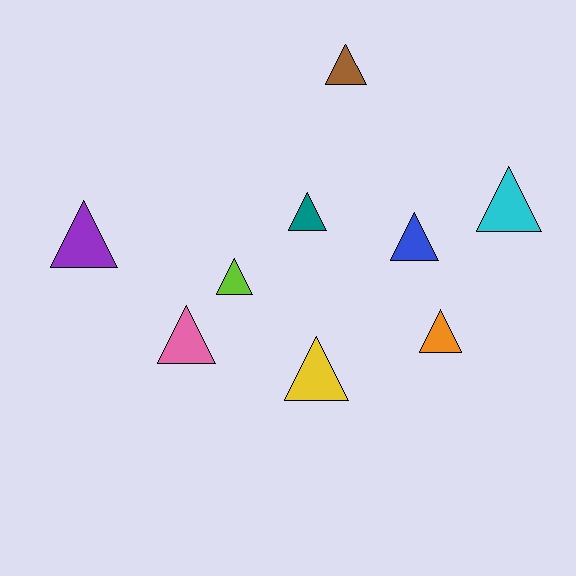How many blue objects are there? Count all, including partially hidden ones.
There is 1 blue object.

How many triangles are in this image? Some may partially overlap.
There are 9 triangles.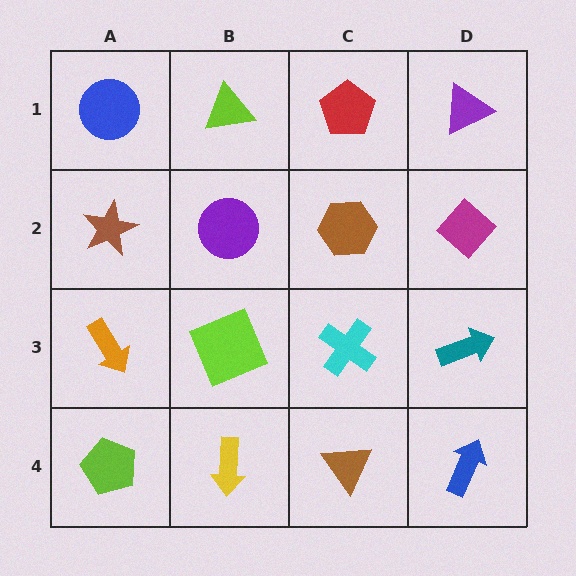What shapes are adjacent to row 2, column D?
A purple triangle (row 1, column D), a teal arrow (row 3, column D), a brown hexagon (row 2, column C).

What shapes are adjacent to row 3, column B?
A purple circle (row 2, column B), a yellow arrow (row 4, column B), an orange arrow (row 3, column A), a cyan cross (row 3, column C).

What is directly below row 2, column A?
An orange arrow.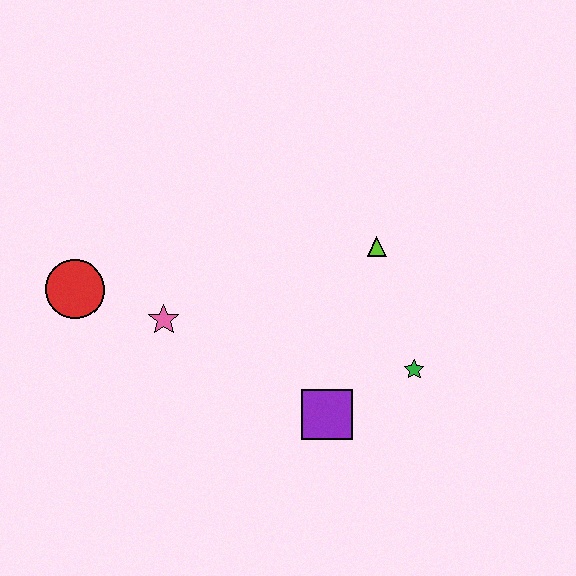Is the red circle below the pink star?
No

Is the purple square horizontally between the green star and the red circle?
Yes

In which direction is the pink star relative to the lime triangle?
The pink star is to the left of the lime triangle.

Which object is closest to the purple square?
The green star is closest to the purple square.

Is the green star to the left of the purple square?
No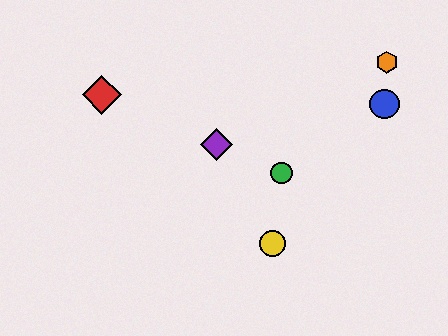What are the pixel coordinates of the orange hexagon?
The orange hexagon is at (387, 62).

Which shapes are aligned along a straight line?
The red diamond, the green circle, the purple diamond are aligned along a straight line.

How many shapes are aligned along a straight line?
3 shapes (the red diamond, the green circle, the purple diamond) are aligned along a straight line.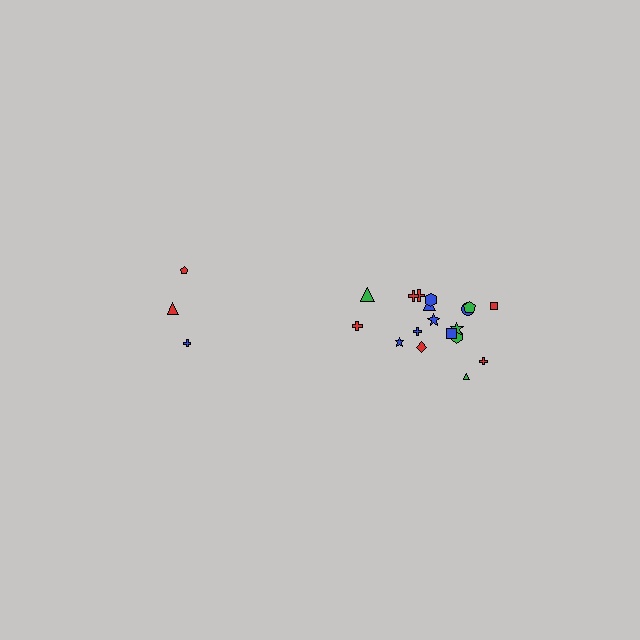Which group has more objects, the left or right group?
The right group.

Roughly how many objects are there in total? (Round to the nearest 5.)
Roughly 20 objects in total.